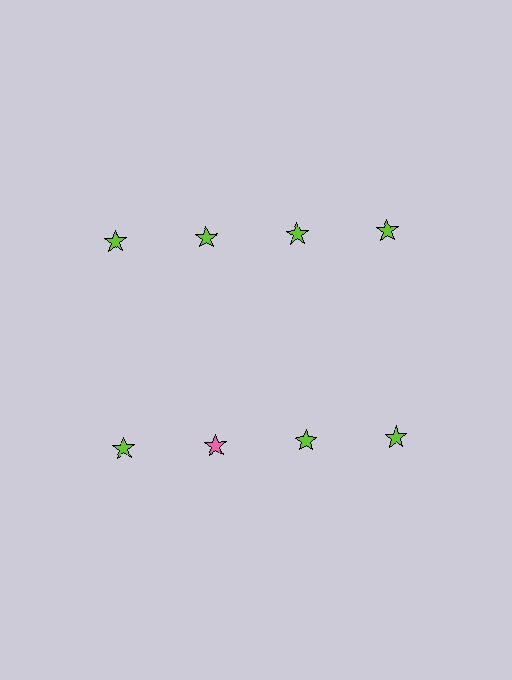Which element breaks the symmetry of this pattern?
The pink star in the second row, second from left column breaks the symmetry. All other shapes are lime stars.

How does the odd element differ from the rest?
It has a different color: pink instead of lime.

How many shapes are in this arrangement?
There are 8 shapes arranged in a grid pattern.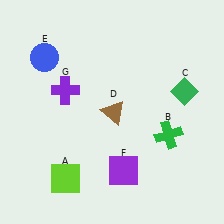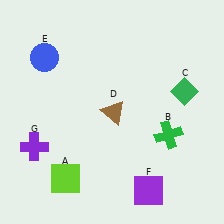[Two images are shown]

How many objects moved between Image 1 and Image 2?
2 objects moved between the two images.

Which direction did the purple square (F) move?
The purple square (F) moved right.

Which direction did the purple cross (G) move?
The purple cross (G) moved down.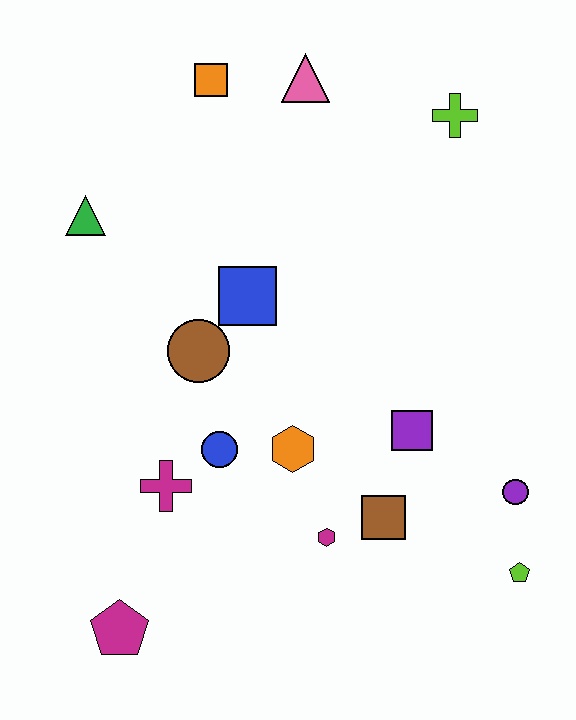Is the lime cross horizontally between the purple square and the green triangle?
No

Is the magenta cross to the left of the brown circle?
Yes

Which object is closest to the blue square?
The brown circle is closest to the blue square.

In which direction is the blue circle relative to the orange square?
The blue circle is below the orange square.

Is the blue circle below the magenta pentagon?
No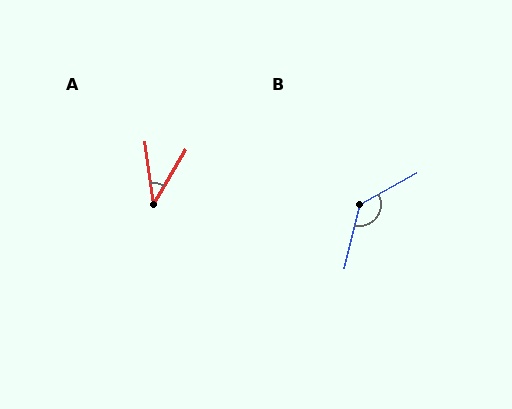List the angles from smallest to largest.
A (38°), B (133°).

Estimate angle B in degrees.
Approximately 133 degrees.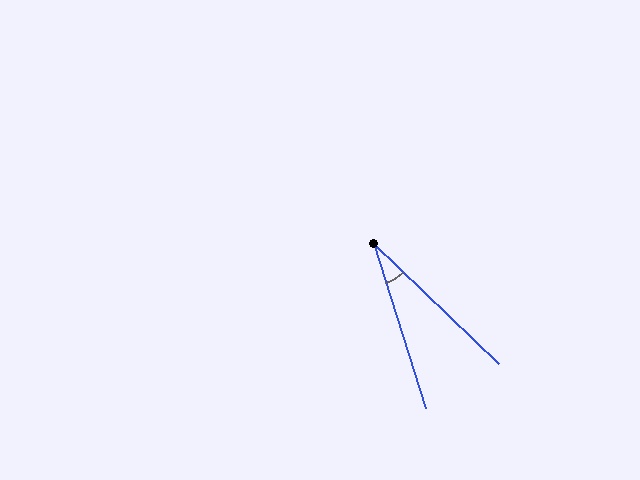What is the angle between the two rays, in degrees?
Approximately 29 degrees.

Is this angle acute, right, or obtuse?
It is acute.